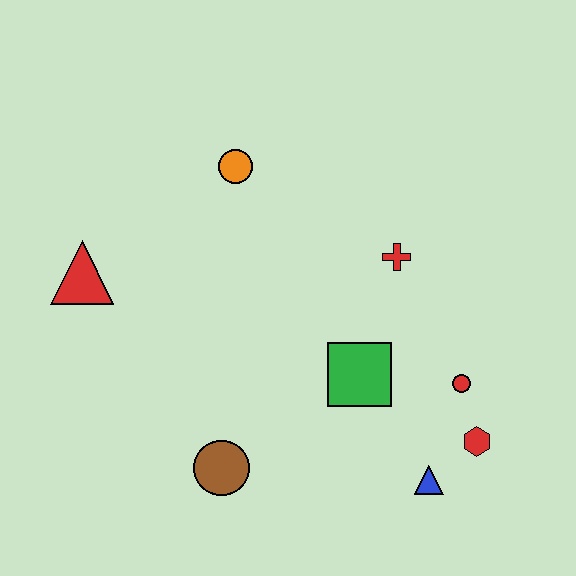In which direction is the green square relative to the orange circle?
The green square is below the orange circle.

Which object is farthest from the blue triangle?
The red triangle is farthest from the blue triangle.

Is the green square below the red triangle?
Yes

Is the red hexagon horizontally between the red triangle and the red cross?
No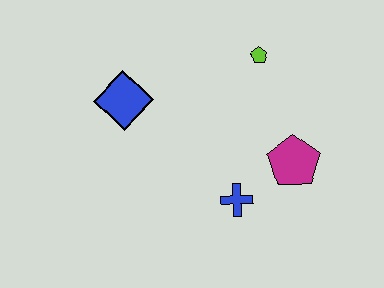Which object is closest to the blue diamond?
The lime pentagon is closest to the blue diamond.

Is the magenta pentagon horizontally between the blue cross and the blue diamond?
No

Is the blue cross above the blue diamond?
No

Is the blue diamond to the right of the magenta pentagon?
No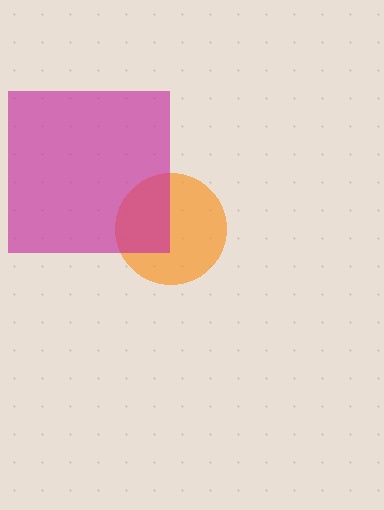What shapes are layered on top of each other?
The layered shapes are: an orange circle, a magenta square.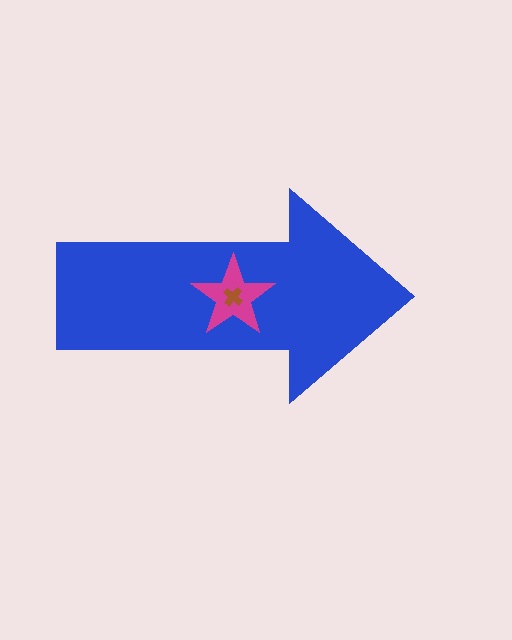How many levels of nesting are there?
3.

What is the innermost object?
The brown cross.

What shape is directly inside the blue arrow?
The magenta star.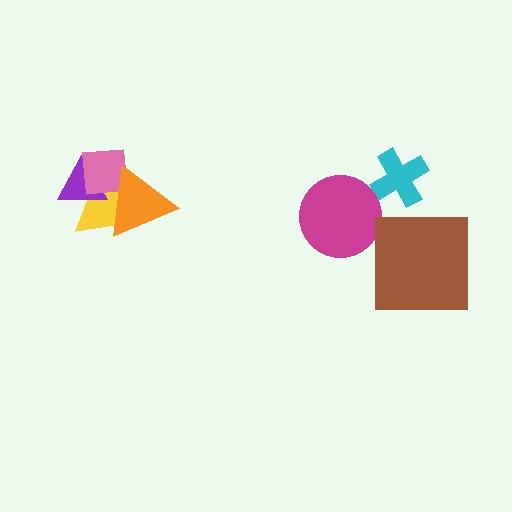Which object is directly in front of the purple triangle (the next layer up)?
The pink square is directly in front of the purple triangle.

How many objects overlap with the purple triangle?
3 objects overlap with the purple triangle.